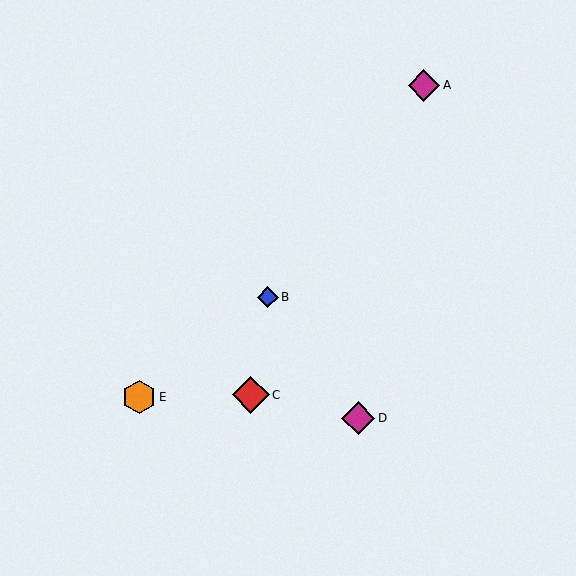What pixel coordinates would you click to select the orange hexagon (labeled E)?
Click at (139, 397) to select the orange hexagon E.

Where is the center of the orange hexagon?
The center of the orange hexagon is at (139, 397).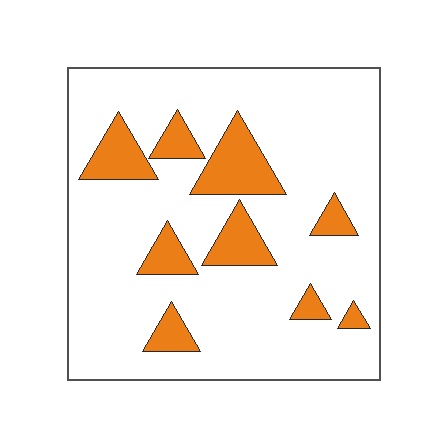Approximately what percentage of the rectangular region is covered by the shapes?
Approximately 15%.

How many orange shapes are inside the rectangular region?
9.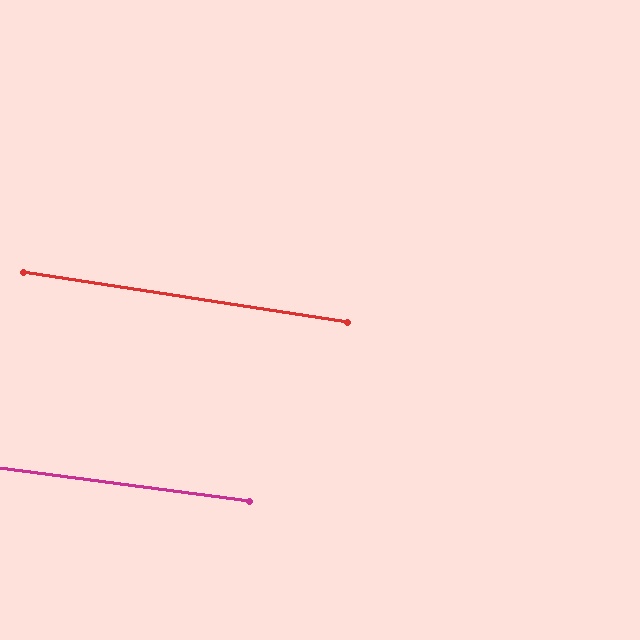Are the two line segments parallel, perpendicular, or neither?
Parallel — their directions differ by only 1.1°.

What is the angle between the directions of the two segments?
Approximately 1 degree.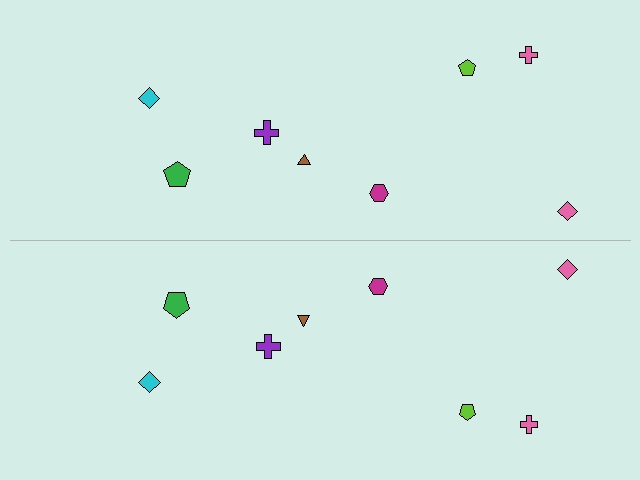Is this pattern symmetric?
Yes, this pattern has bilateral (reflection) symmetry.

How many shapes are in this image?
There are 16 shapes in this image.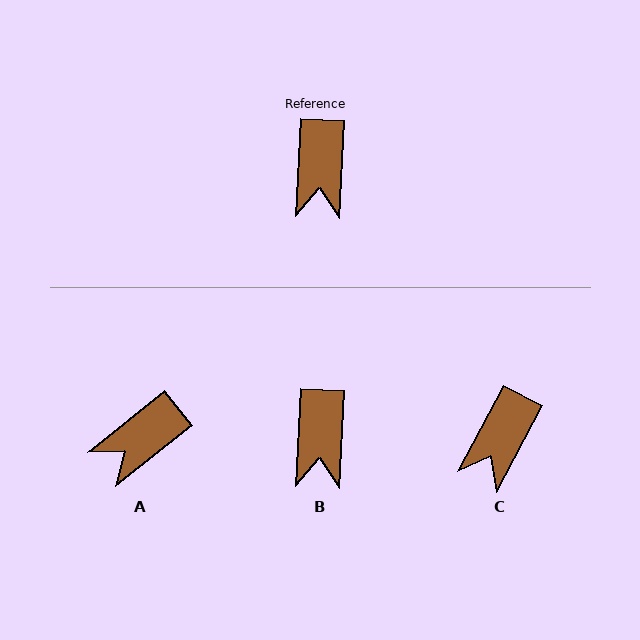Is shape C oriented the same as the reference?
No, it is off by about 25 degrees.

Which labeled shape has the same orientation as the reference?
B.